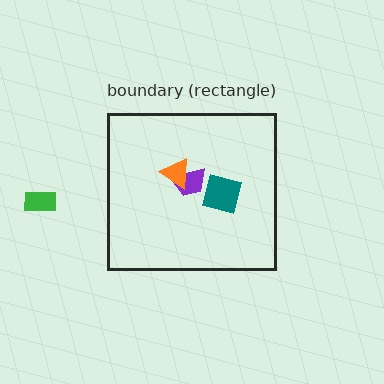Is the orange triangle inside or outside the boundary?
Inside.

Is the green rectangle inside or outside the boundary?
Outside.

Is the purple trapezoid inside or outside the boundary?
Inside.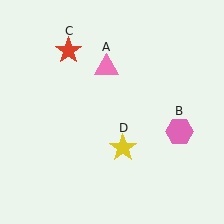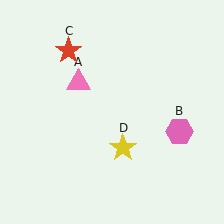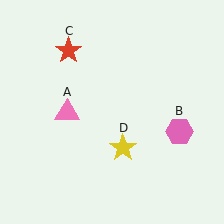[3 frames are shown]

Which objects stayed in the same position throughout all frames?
Pink hexagon (object B) and red star (object C) and yellow star (object D) remained stationary.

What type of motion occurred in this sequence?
The pink triangle (object A) rotated counterclockwise around the center of the scene.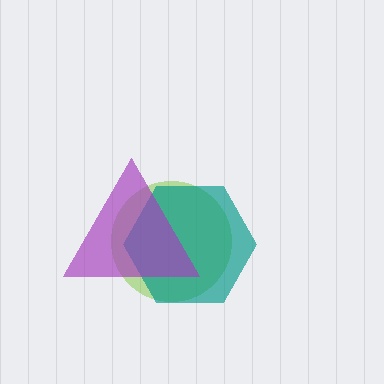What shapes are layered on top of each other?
The layered shapes are: a lime circle, a teal hexagon, a purple triangle.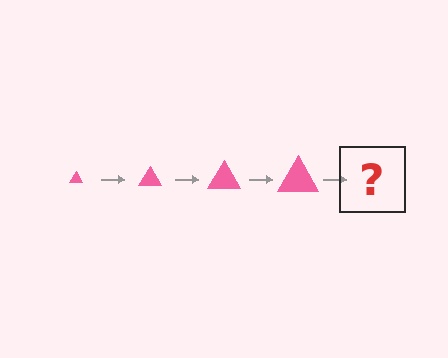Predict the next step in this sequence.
The next step is a pink triangle, larger than the previous one.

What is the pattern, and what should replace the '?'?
The pattern is that the triangle gets progressively larger each step. The '?' should be a pink triangle, larger than the previous one.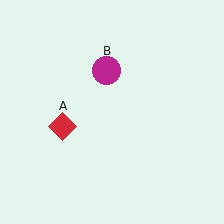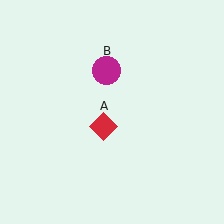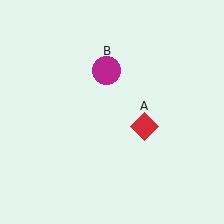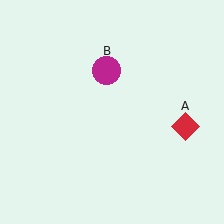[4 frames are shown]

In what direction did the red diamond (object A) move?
The red diamond (object A) moved right.